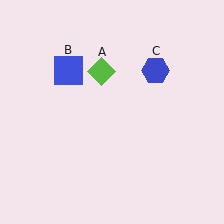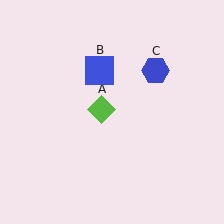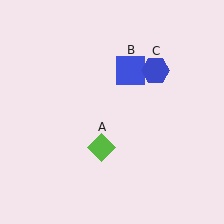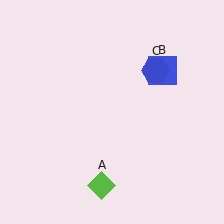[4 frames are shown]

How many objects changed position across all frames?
2 objects changed position: lime diamond (object A), blue square (object B).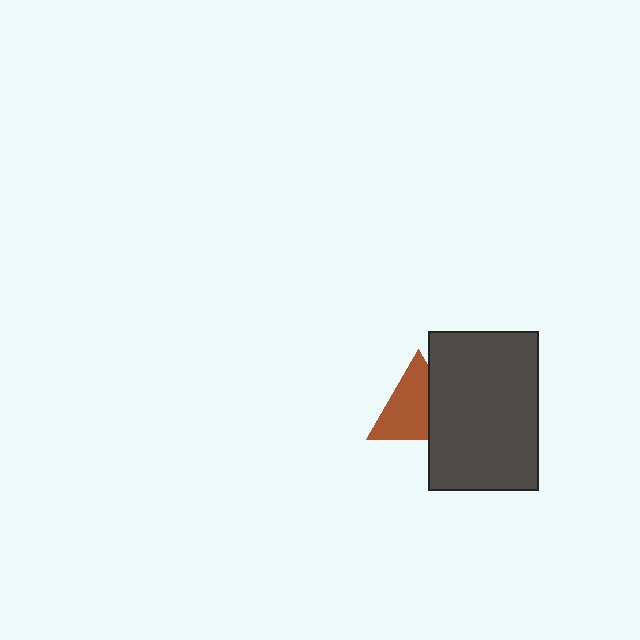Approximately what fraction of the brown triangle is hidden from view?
Roughly 34% of the brown triangle is hidden behind the dark gray rectangle.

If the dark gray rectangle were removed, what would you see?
You would see the complete brown triangle.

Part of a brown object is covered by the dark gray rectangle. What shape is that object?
It is a triangle.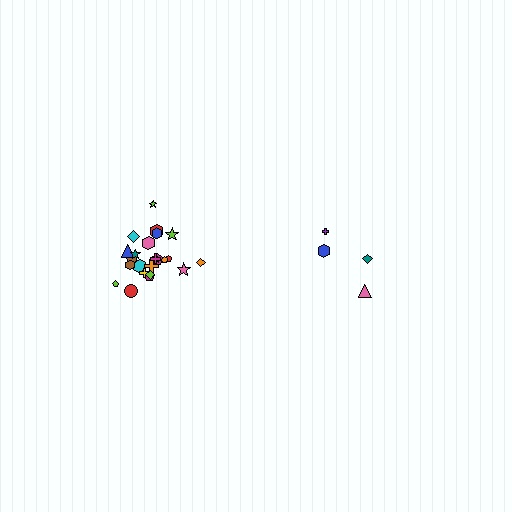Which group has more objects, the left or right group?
The left group.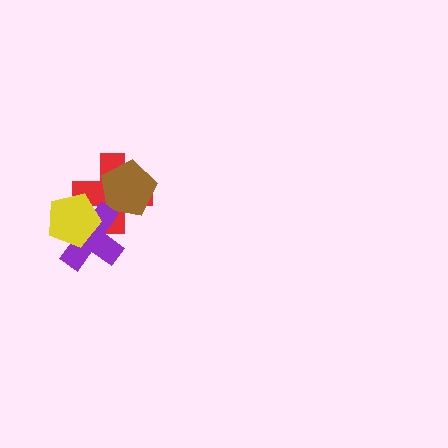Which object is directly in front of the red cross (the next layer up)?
The brown pentagon is directly in front of the red cross.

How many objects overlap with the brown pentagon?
1 object overlaps with the brown pentagon.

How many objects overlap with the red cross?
3 objects overlap with the red cross.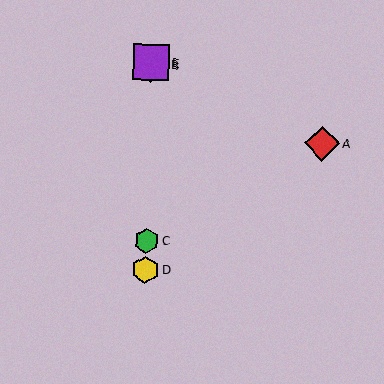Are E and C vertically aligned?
Yes, both are at x≈151.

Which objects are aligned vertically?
Objects B, C, D, E are aligned vertically.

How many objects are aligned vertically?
4 objects (B, C, D, E) are aligned vertically.